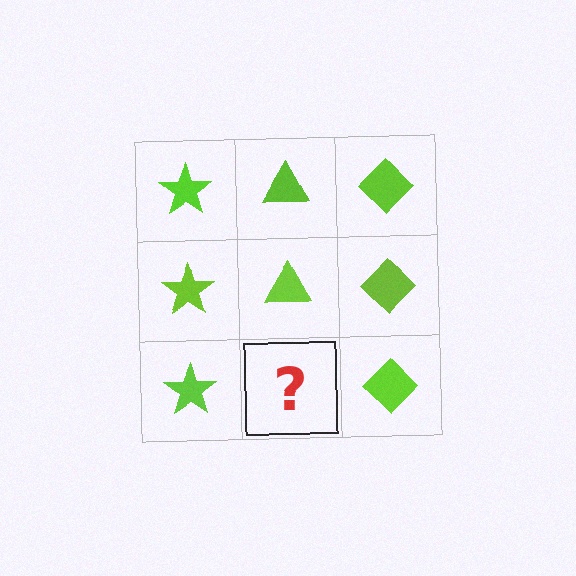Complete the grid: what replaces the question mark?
The question mark should be replaced with a lime triangle.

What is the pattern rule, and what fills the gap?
The rule is that each column has a consistent shape. The gap should be filled with a lime triangle.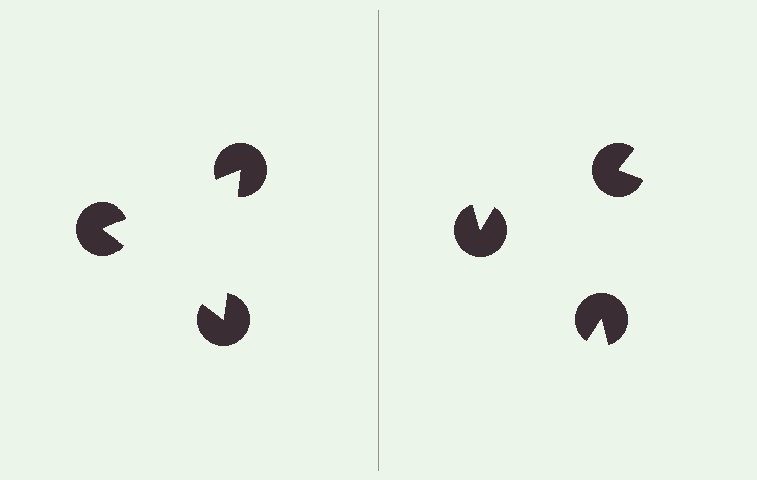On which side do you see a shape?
An illusory triangle appears on the left side. On the right side the wedge cuts are rotated, so no coherent shape forms.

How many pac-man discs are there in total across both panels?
6 — 3 on each side.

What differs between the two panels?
The pac-man discs are positioned identically on both sides; only the wedge orientations differ. On the left they align to a triangle; on the right they are misaligned.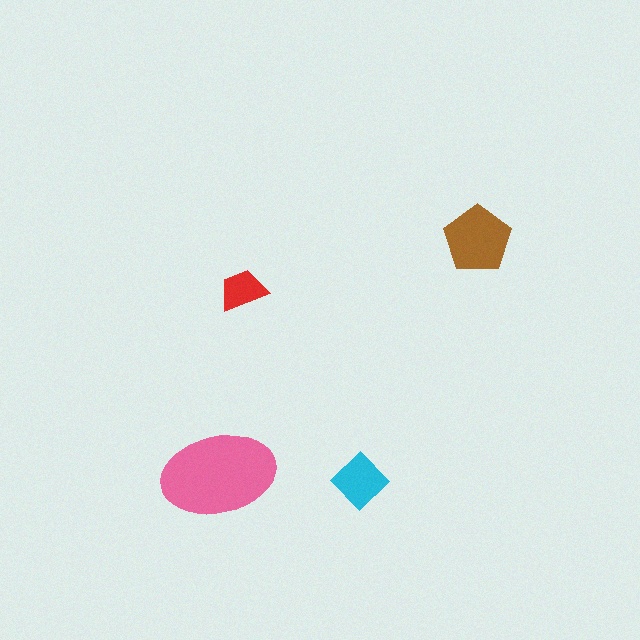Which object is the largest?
The pink ellipse.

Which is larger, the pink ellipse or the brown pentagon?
The pink ellipse.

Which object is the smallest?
The red trapezoid.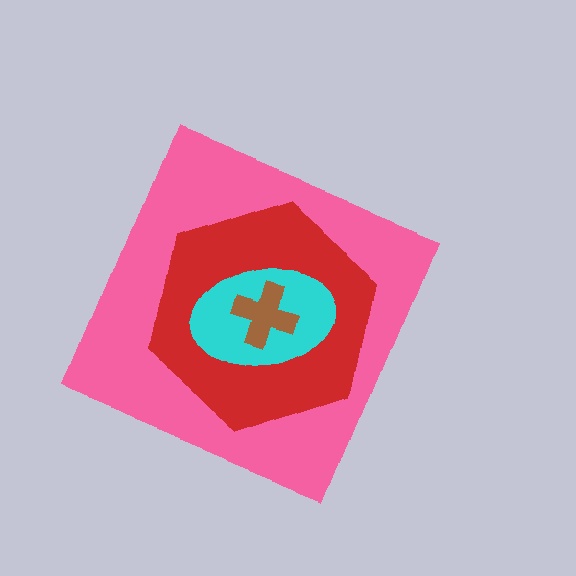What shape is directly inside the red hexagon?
The cyan ellipse.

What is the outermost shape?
The pink diamond.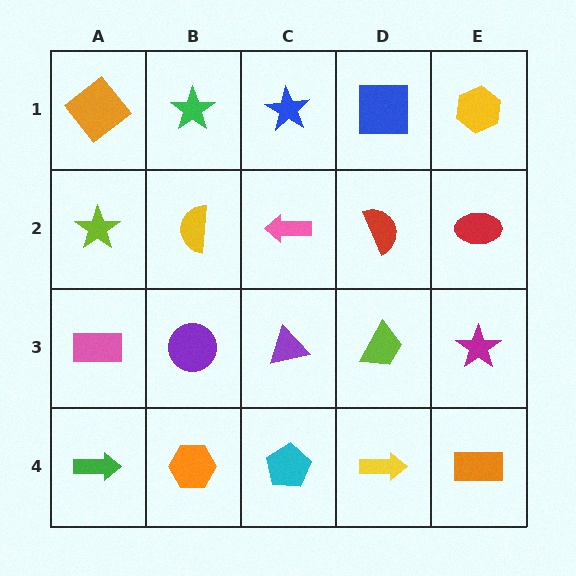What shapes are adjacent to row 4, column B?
A purple circle (row 3, column B), a green arrow (row 4, column A), a cyan pentagon (row 4, column C).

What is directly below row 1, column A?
A lime star.